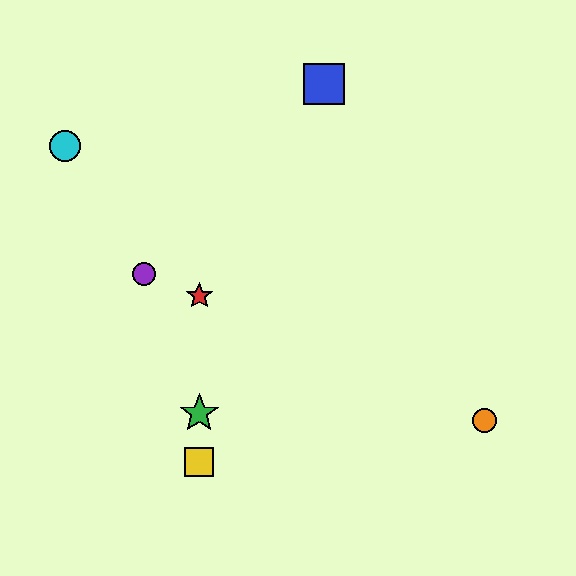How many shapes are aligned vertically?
3 shapes (the red star, the green star, the yellow square) are aligned vertically.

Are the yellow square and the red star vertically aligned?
Yes, both are at x≈199.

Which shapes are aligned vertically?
The red star, the green star, the yellow square are aligned vertically.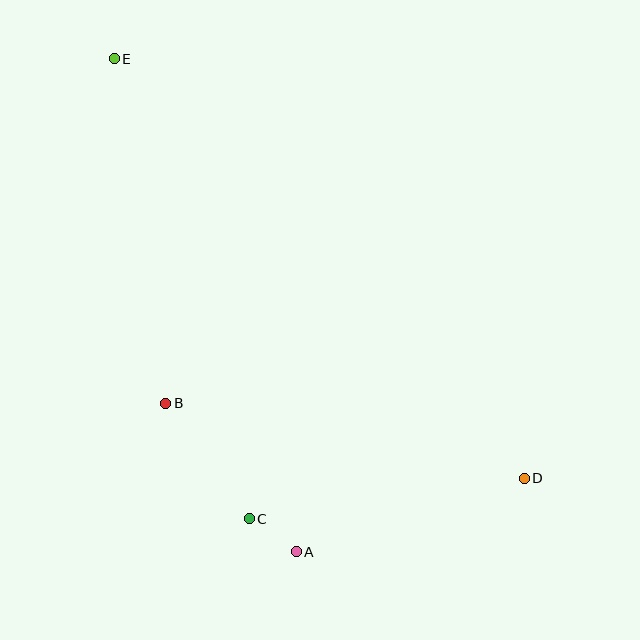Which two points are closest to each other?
Points A and C are closest to each other.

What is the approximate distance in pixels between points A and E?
The distance between A and E is approximately 525 pixels.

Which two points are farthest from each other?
Points D and E are farthest from each other.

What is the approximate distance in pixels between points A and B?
The distance between A and B is approximately 198 pixels.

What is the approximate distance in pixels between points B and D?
The distance between B and D is approximately 366 pixels.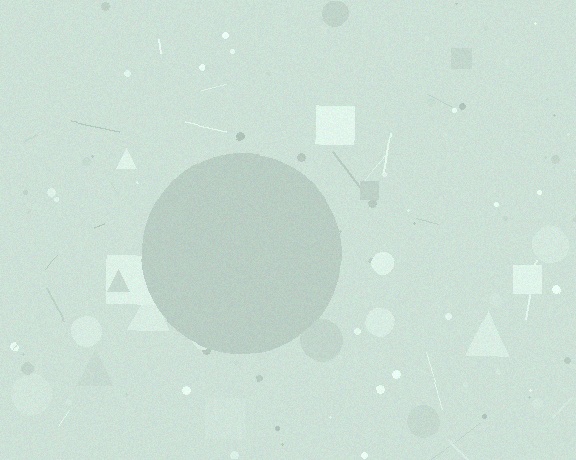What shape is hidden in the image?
A circle is hidden in the image.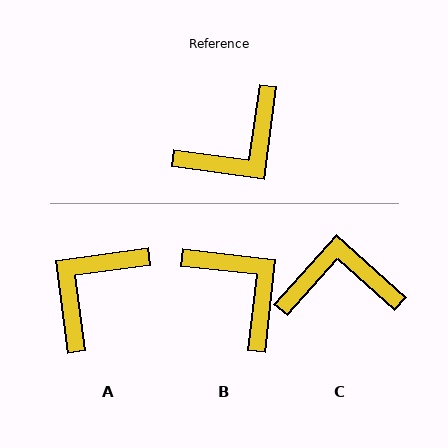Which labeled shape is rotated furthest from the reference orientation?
A, about 165 degrees away.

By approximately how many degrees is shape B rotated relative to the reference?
Approximately 91 degrees counter-clockwise.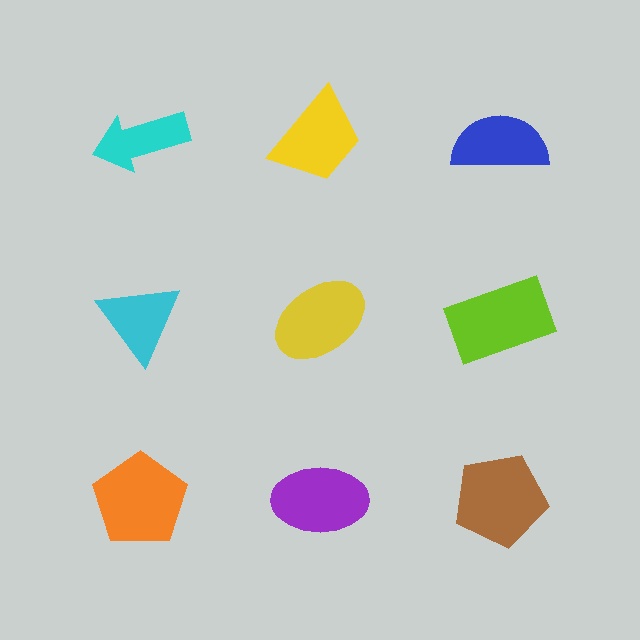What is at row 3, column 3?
A brown pentagon.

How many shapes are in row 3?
3 shapes.